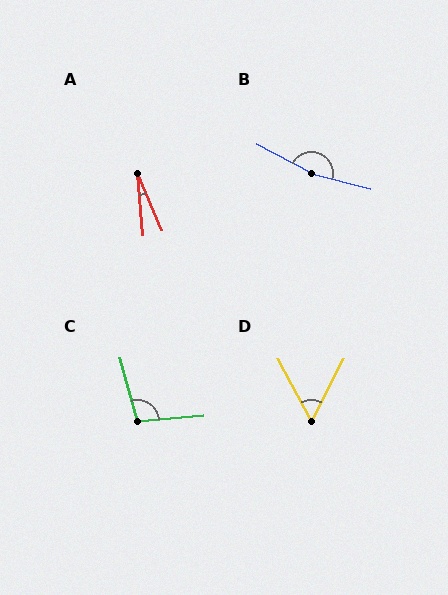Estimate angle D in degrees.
Approximately 56 degrees.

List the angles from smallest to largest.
A (18°), D (56°), C (100°), B (166°).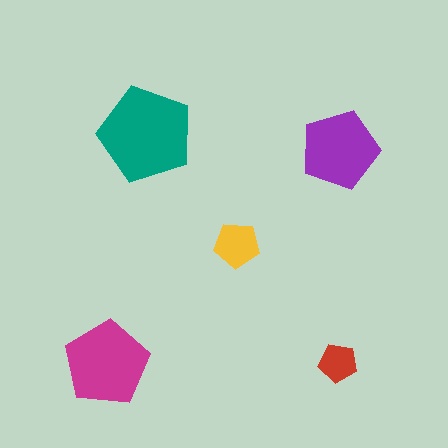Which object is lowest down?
The magenta pentagon is bottommost.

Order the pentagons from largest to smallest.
the teal one, the magenta one, the purple one, the yellow one, the red one.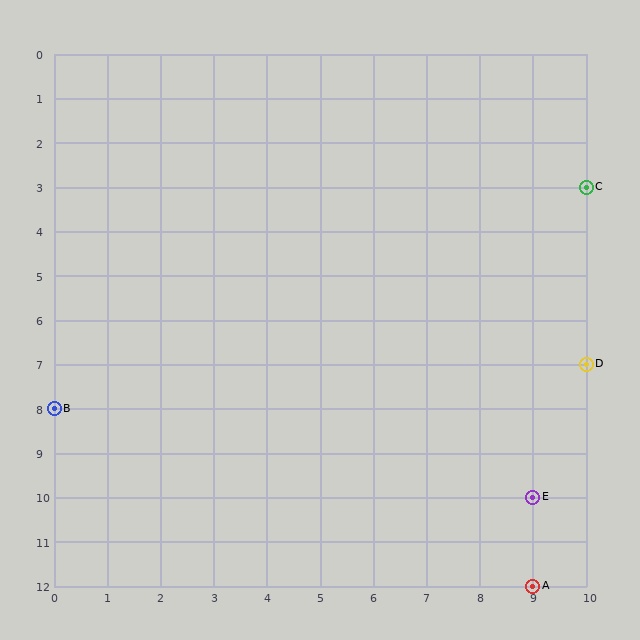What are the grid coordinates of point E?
Point E is at grid coordinates (9, 10).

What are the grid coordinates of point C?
Point C is at grid coordinates (10, 3).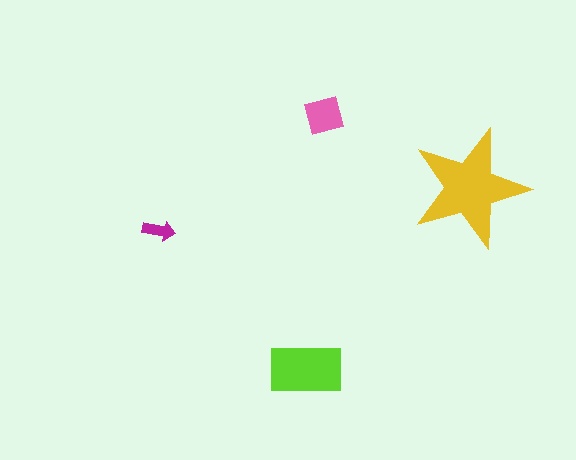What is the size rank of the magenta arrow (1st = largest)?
4th.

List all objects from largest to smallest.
The yellow star, the lime rectangle, the pink square, the magenta arrow.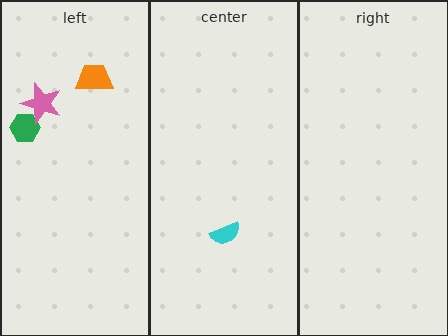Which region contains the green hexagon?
The left region.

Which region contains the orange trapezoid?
The left region.